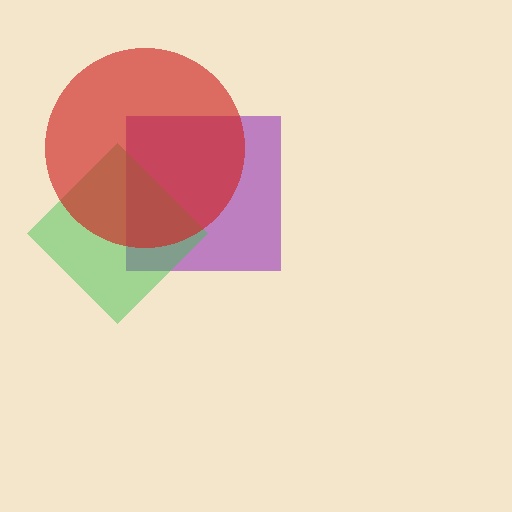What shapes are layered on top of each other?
The layered shapes are: a purple square, a green diamond, a red circle.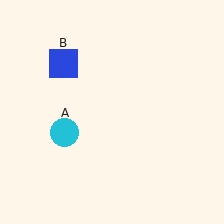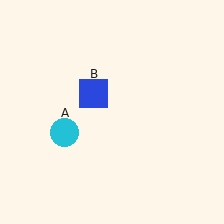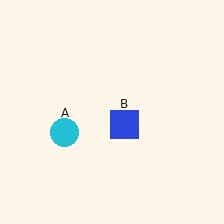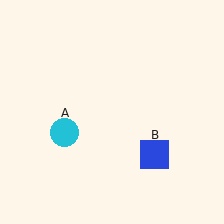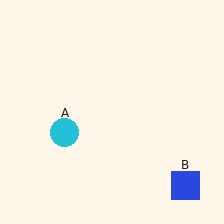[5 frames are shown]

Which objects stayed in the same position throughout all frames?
Cyan circle (object A) remained stationary.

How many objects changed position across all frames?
1 object changed position: blue square (object B).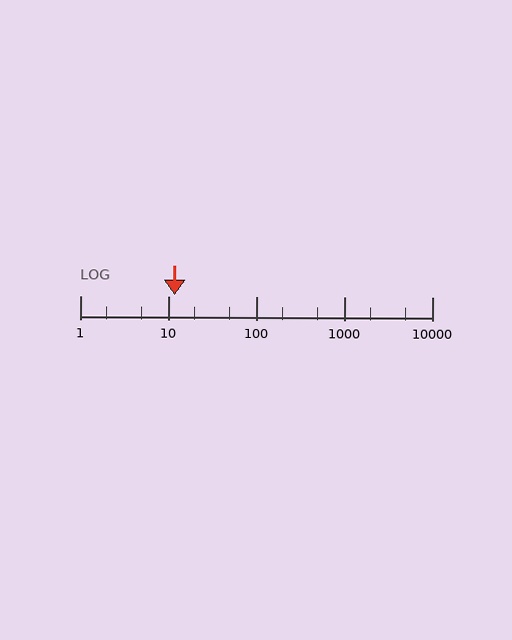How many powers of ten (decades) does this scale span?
The scale spans 4 decades, from 1 to 10000.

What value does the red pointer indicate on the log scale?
The pointer indicates approximately 12.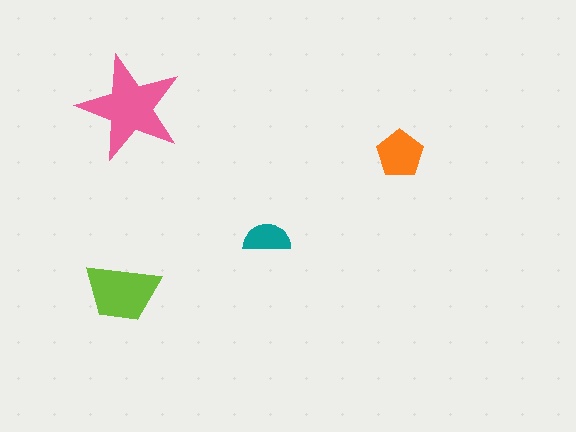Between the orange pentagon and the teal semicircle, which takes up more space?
The orange pentagon.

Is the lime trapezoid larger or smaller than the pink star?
Smaller.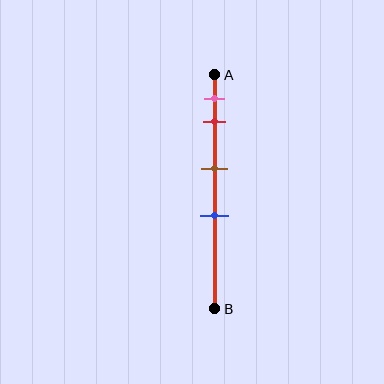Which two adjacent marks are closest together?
The pink and red marks are the closest adjacent pair.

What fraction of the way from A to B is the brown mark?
The brown mark is approximately 40% (0.4) of the way from A to B.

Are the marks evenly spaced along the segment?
No, the marks are not evenly spaced.